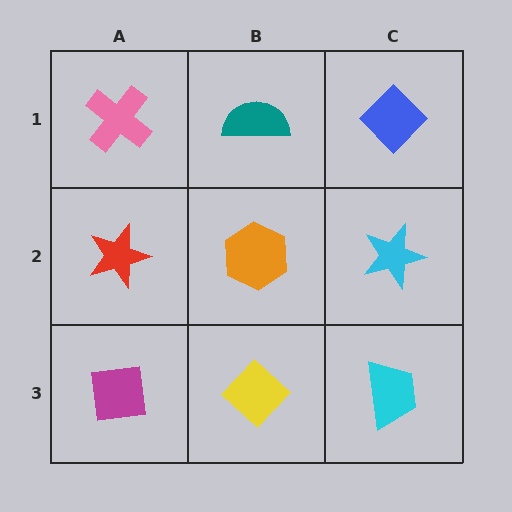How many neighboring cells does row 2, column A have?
3.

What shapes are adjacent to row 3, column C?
A cyan star (row 2, column C), a yellow diamond (row 3, column B).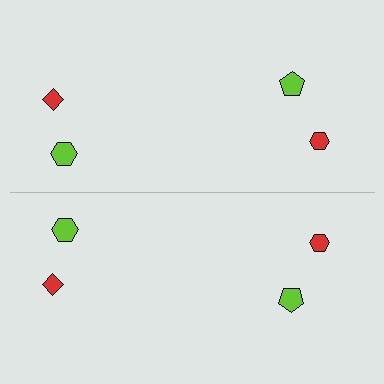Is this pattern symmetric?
Yes, this pattern has bilateral (reflection) symmetry.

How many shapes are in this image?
There are 8 shapes in this image.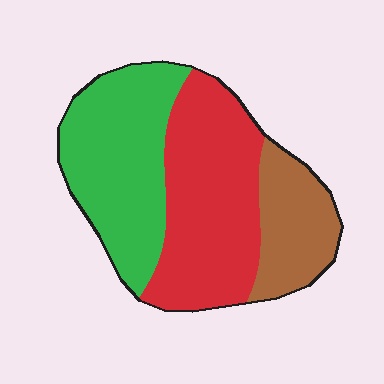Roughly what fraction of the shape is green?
Green covers roughly 40% of the shape.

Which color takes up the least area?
Brown, at roughly 20%.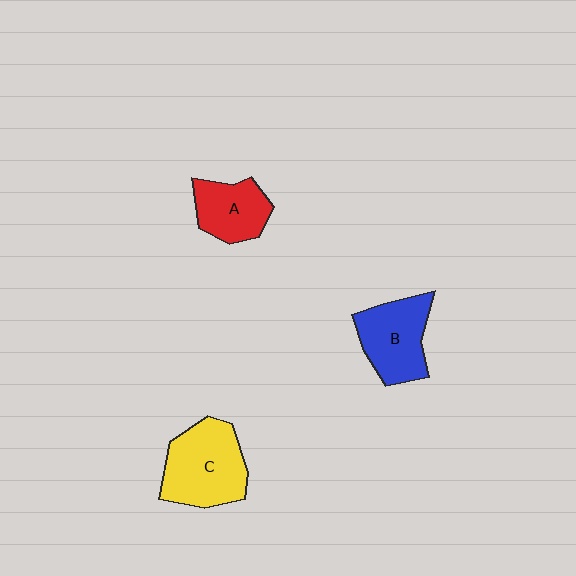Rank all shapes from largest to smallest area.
From largest to smallest: C (yellow), B (blue), A (red).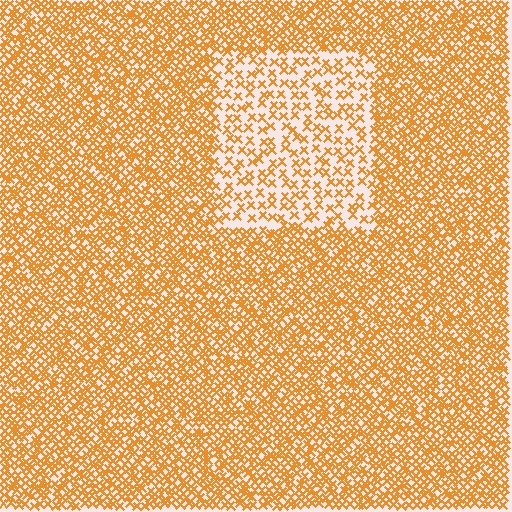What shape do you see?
I see a rectangle.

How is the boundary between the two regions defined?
The boundary is defined by a change in element density (approximately 2.3x ratio). All elements are the same color, size, and shape.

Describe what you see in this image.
The image contains small orange elements arranged at two different densities. A rectangle-shaped region is visible where the elements are less densely packed than the surrounding area.